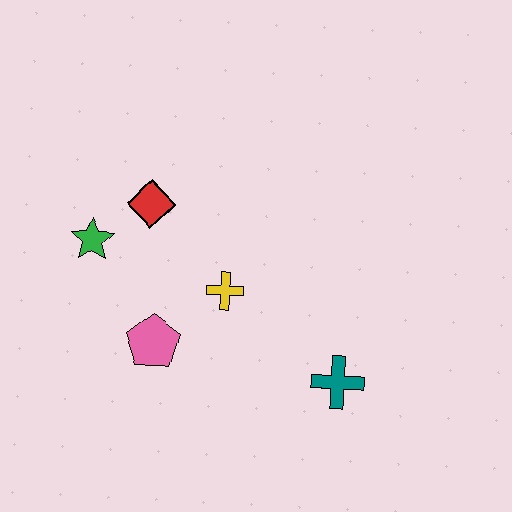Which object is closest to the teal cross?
The yellow cross is closest to the teal cross.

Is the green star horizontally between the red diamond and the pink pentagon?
No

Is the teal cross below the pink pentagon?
Yes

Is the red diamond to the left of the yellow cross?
Yes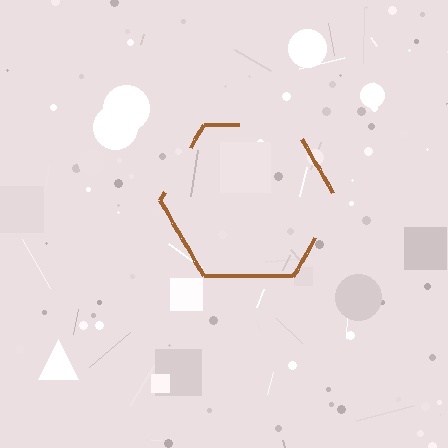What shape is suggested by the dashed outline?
The dashed outline suggests a hexagon.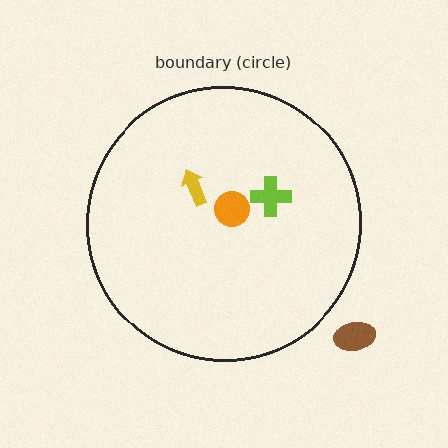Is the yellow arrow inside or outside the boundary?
Inside.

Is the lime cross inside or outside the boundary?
Inside.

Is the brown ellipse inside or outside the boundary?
Outside.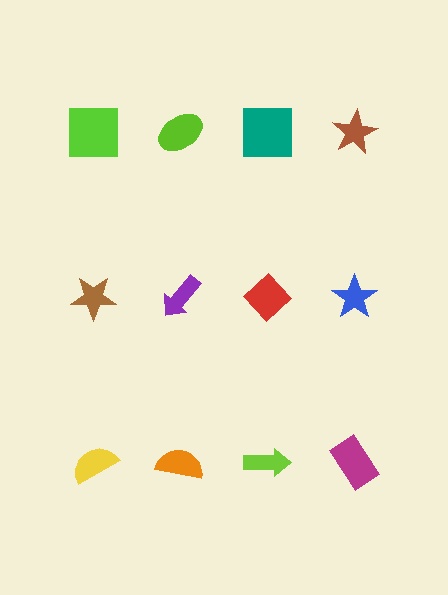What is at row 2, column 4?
A blue star.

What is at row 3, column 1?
A yellow semicircle.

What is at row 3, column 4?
A magenta rectangle.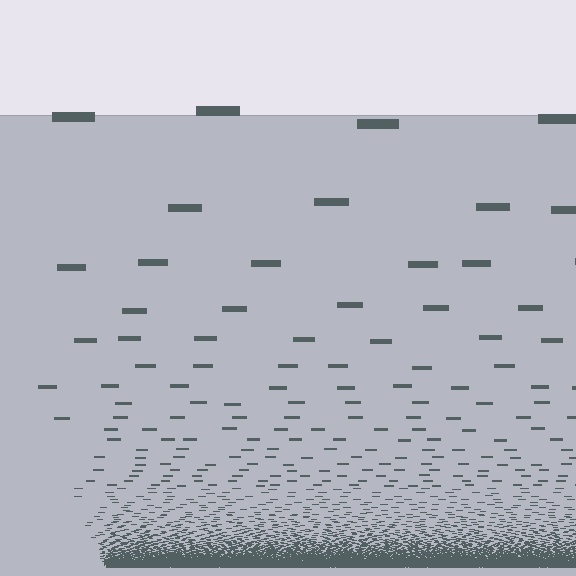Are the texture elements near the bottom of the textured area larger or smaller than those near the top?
Smaller. The gradient is inverted — elements near the bottom are smaller and denser.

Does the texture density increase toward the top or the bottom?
Density increases toward the bottom.